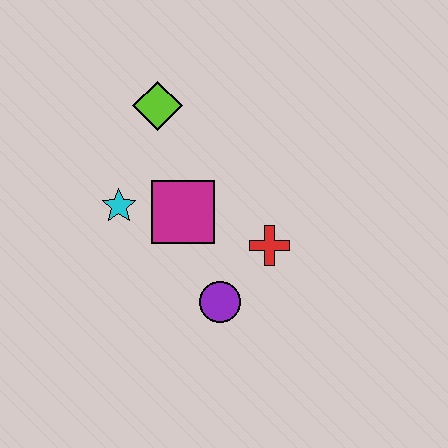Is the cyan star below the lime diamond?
Yes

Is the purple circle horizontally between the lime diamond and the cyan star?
No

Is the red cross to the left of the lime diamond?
No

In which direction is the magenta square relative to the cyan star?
The magenta square is to the right of the cyan star.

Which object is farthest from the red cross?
The lime diamond is farthest from the red cross.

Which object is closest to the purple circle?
The red cross is closest to the purple circle.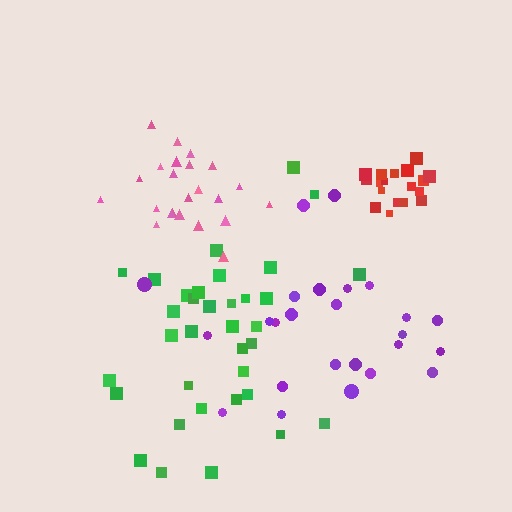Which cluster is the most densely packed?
Red.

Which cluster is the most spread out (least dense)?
Purple.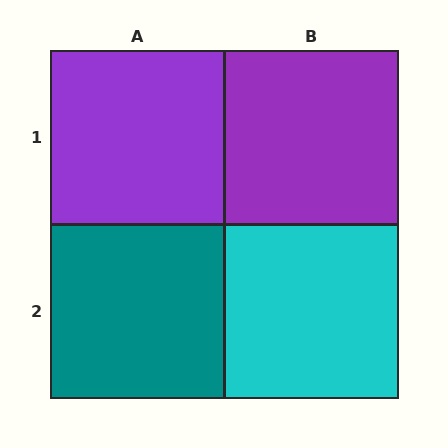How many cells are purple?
2 cells are purple.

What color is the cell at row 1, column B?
Purple.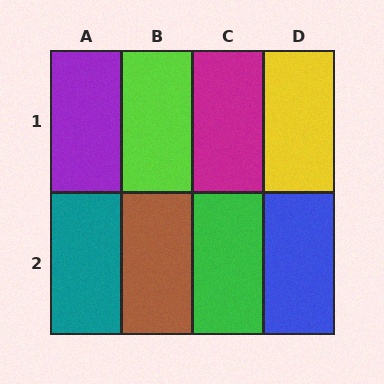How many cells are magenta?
1 cell is magenta.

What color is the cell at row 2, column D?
Blue.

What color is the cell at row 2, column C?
Green.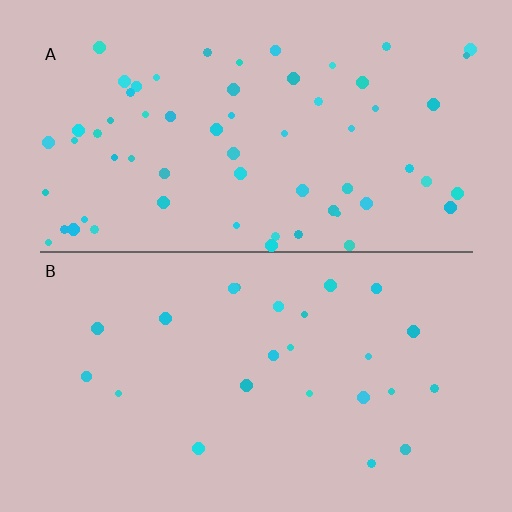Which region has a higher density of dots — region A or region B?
A (the top).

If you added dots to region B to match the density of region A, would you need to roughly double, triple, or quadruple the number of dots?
Approximately triple.